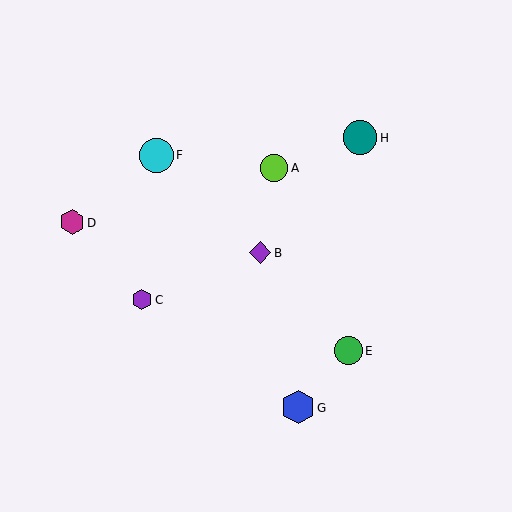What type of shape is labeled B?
Shape B is a purple diamond.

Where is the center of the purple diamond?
The center of the purple diamond is at (260, 253).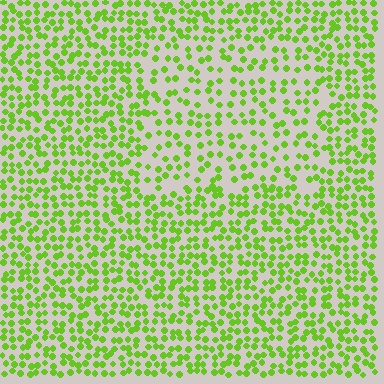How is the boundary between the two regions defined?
The boundary is defined by a change in element density (approximately 1.7x ratio). All elements are the same color, size, and shape.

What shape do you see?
I see a rectangle.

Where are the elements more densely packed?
The elements are more densely packed outside the rectangle boundary.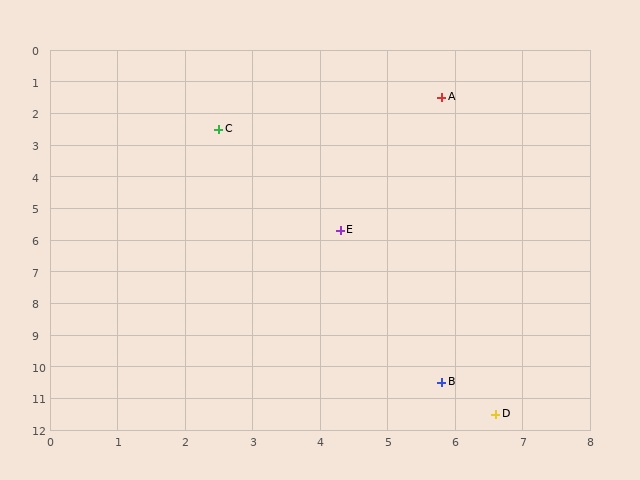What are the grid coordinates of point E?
Point E is at approximately (4.3, 5.7).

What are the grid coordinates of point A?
Point A is at approximately (5.8, 1.5).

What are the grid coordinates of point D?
Point D is at approximately (6.6, 11.5).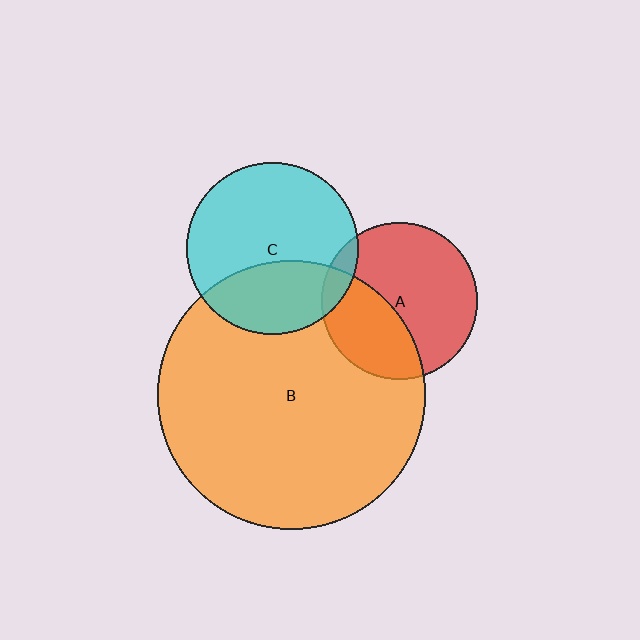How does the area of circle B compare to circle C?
Approximately 2.4 times.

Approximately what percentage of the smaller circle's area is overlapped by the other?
Approximately 35%.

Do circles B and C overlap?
Yes.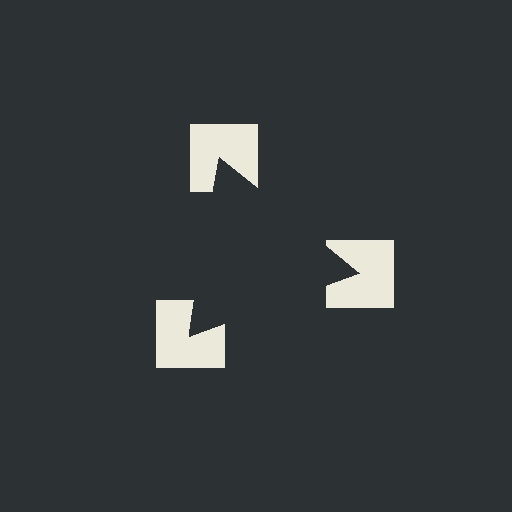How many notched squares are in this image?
There are 3 — one at each vertex of the illusory triangle.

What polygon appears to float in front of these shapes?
An illusory triangle — its edges are inferred from the aligned wedge cuts in the notched squares, not physically drawn.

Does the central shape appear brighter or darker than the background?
It typically appears slightly darker than the background, even though no actual brightness change is drawn.